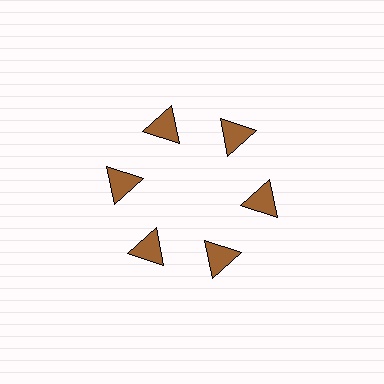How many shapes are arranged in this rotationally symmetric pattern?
There are 6 shapes, arranged in 6 groups of 1.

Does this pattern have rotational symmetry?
Yes, this pattern has 6-fold rotational symmetry. It looks the same after rotating 60 degrees around the center.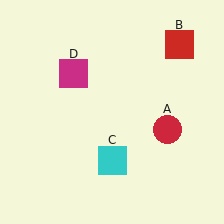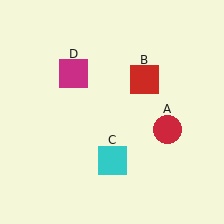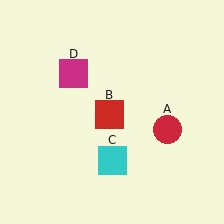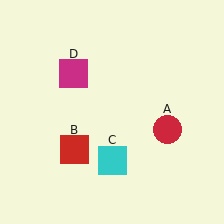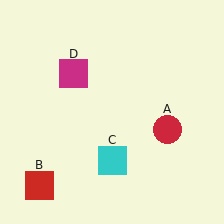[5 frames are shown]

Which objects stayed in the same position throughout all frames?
Red circle (object A) and cyan square (object C) and magenta square (object D) remained stationary.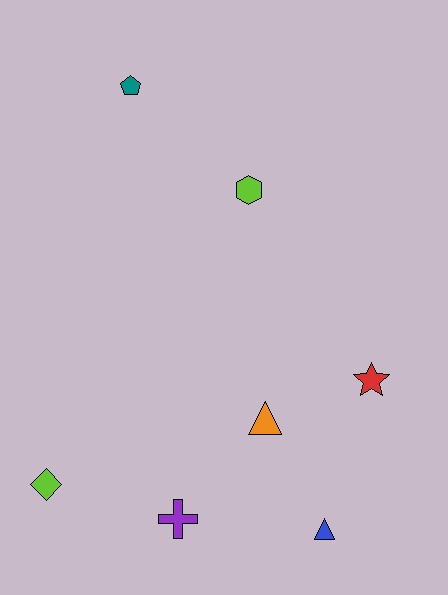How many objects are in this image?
There are 7 objects.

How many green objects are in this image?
There are no green objects.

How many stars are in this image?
There is 1 star.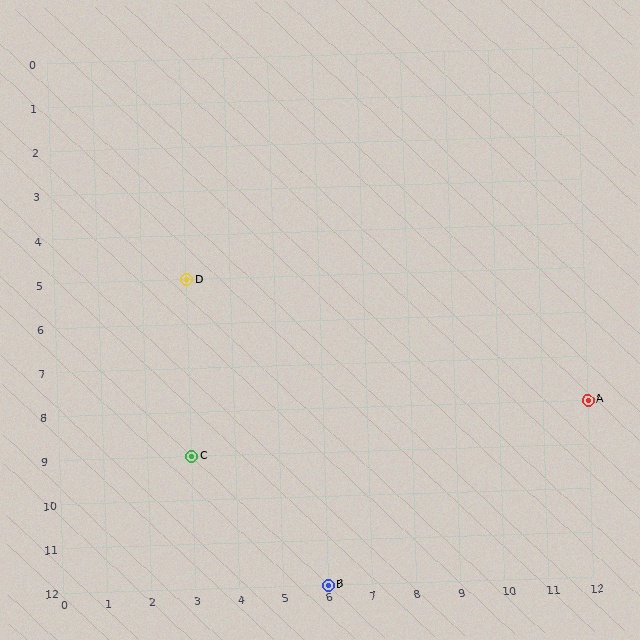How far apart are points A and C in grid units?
Points A and C are 9 columns and 1 row apart (about 9.1 grid units diagonally).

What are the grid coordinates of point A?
Point A is at grid coordinates (12, 8).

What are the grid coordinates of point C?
Point C is at grid coordinates (3, 9).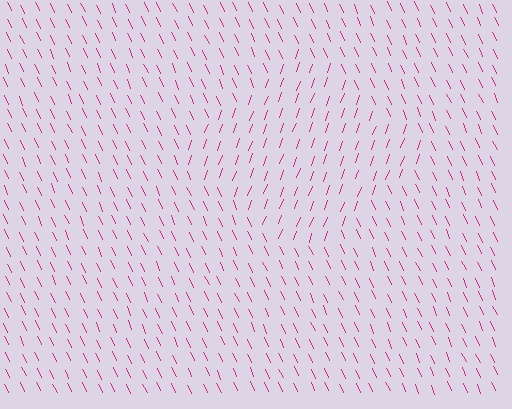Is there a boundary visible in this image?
Yes, there is a texture boundary formed by a change in line orientation.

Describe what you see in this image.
The image is filled with small magenta line segments. A diamond region in the image has lines oriented differently from the surrounding lines, creating a visible texture boundary.